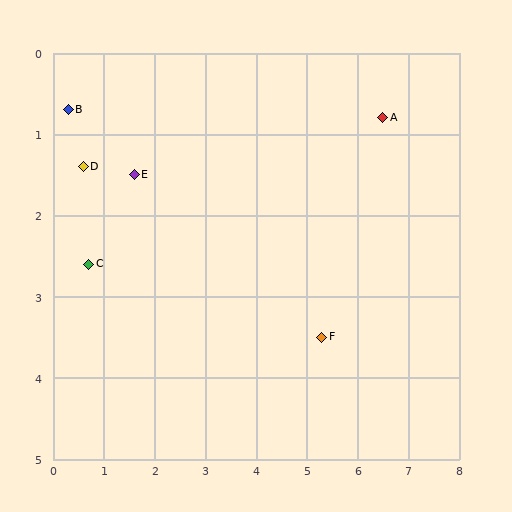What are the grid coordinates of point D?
Point D is at approximately (0.6, 1.4).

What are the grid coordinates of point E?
Point E is at approximately (1.6, 1.5).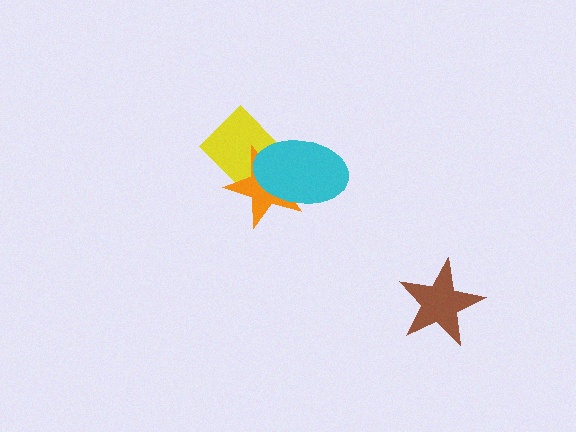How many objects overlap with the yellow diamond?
2 objects overlap with the yellow diamond.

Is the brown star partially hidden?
No, no other shape covers it.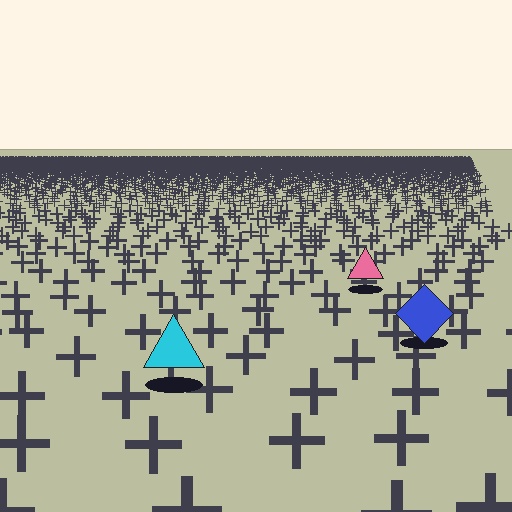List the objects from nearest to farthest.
From nearest to farthest: the cyan triangle, the blue diamond, the pink triangle.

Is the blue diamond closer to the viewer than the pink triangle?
Yes. The blue diamond is closer — you can tell from the texture gradient: the ground texture is coarser near it.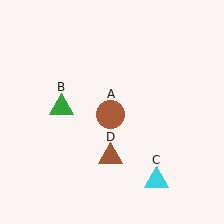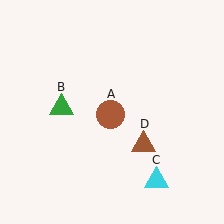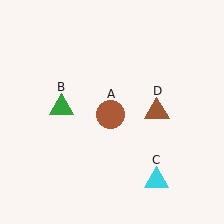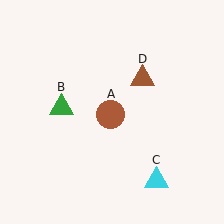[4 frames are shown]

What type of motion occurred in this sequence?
The brown triangle (object D) rotated counterclockwise around the center of the scene.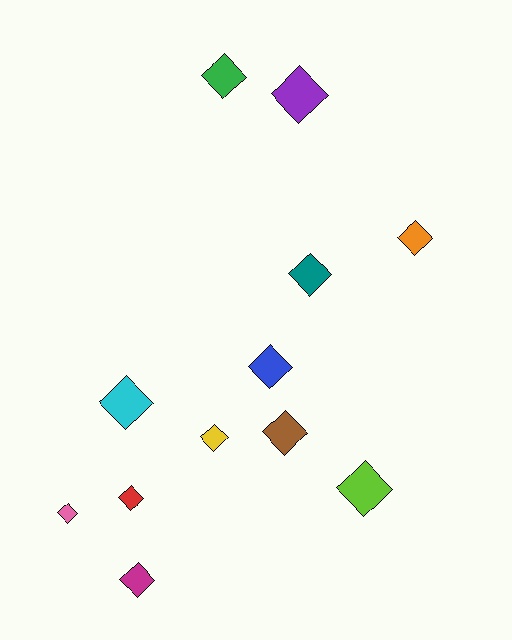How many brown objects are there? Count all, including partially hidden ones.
There is 1 brown object.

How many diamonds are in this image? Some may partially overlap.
There are 12 diamonds.